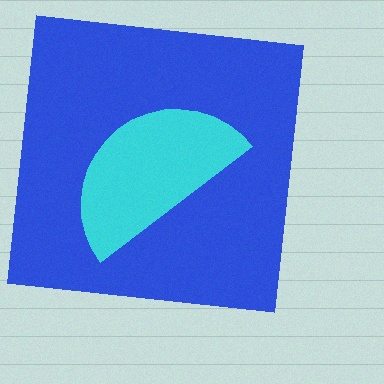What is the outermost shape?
The blue square.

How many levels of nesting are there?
2.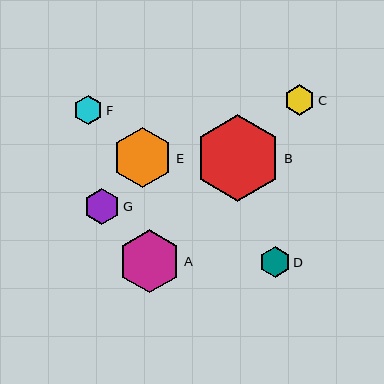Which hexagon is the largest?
Hexagon B is the largest with a size of approximately 87 pixels.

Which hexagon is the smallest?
Hexagon F is the smallest with a size of approximately 29 pixels.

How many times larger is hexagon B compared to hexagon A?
Hexagon B is approximately 1.4 times the size of hexagon A.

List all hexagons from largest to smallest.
From largest to smallest: B, A, E, G, D, C, F.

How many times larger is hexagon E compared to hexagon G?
Hexagon E is approximately 1.7 times the size of hexagon G.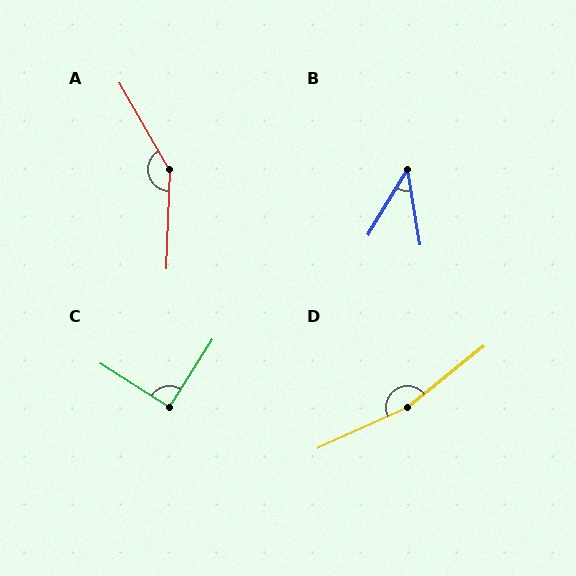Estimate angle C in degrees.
Approximately 90 degrees.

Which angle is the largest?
D, at approximately 166 degrees.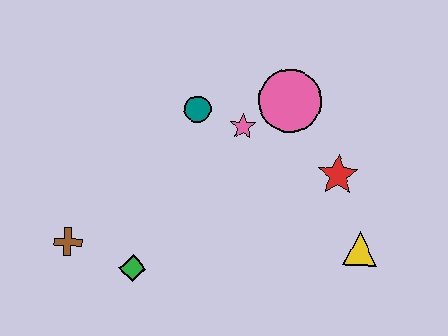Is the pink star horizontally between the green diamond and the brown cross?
No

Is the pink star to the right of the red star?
No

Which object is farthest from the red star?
The brown cross is farthest from the red star.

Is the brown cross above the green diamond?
Yes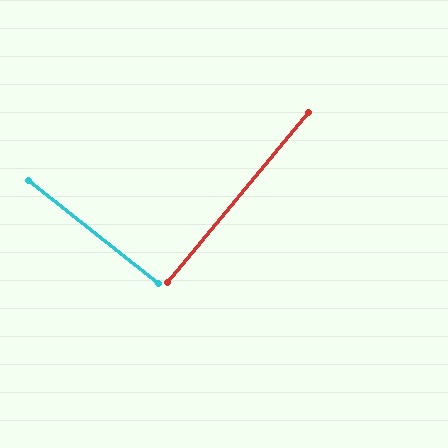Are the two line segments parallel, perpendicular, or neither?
Perpendicular — they meet at approximately 89°.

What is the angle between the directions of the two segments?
Approximately 89 degrees.